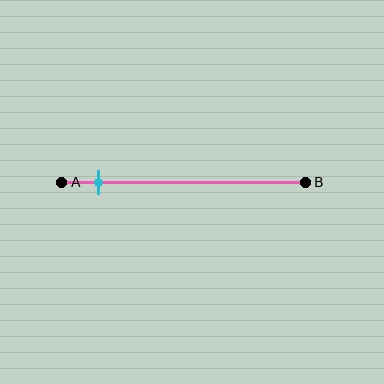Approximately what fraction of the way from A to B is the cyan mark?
The cyan mark is approximately 15% of the way from A to B.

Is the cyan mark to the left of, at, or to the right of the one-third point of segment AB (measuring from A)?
The cyan mark is to the left of the one-third point of segment AB.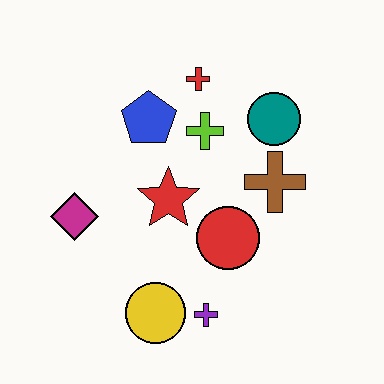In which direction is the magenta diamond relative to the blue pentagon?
The magenta diamond is below the blue pentagon.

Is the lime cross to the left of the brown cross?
Yes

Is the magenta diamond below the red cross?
Yes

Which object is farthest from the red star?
The teal circle is farthest from the red star.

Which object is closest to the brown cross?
The teal circle is closest to the brown cross.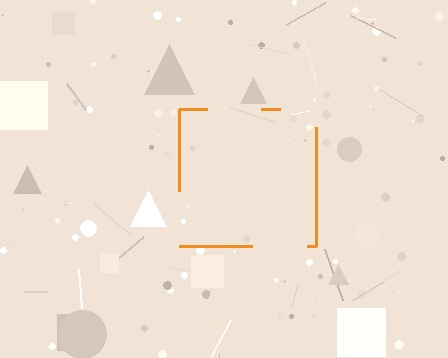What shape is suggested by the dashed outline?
The dashed outline suggests a square.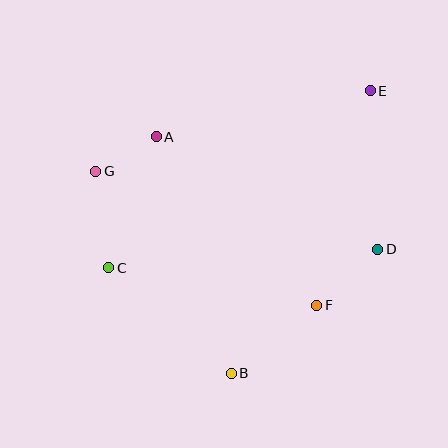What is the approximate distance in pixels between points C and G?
The distance between C and G is approximately 97 pixels.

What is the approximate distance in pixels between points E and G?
The distance between E and G is approximately 286 pixels.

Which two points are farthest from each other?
Points C and E are farthest from each other.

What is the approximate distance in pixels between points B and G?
The distance between B and G is approximately 243 pixels.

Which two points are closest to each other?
Points A and G are closest to each other.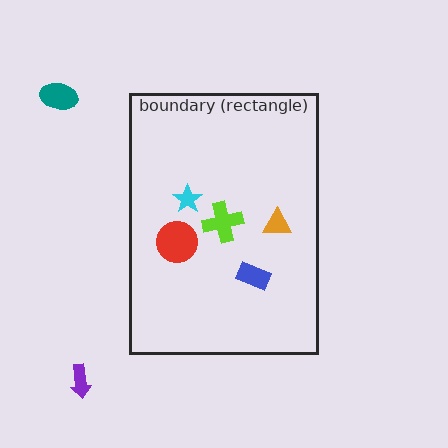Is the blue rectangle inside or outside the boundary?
Inside.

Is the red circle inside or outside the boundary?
Inside.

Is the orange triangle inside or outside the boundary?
Inside.